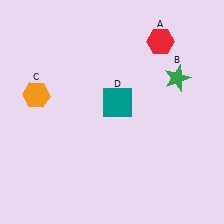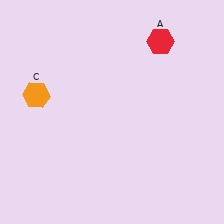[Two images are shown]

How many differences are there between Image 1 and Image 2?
There are 2 differences between the two images.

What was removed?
The green star (B), the teal square (D) were removed in Image 2.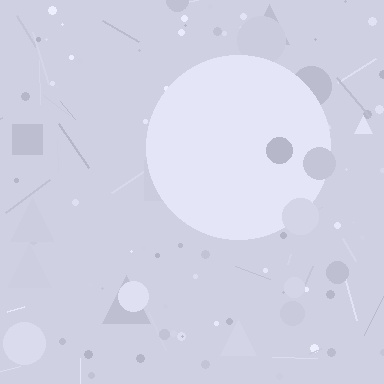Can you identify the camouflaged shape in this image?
The camouflaged shape is a circle.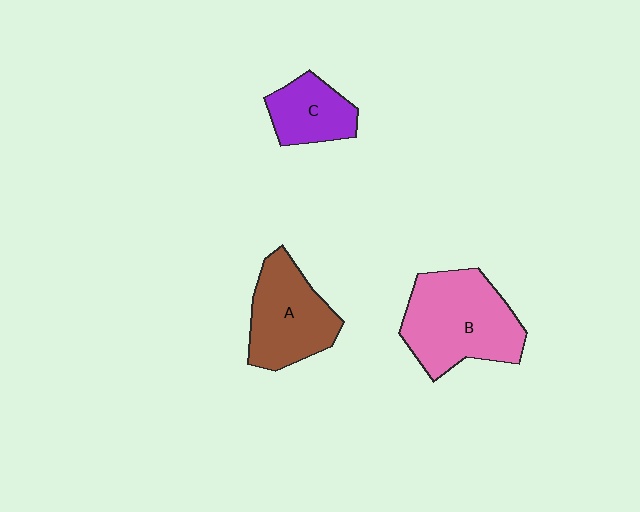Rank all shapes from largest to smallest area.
From largest to smallest: B (pink), A (brown), C (purple).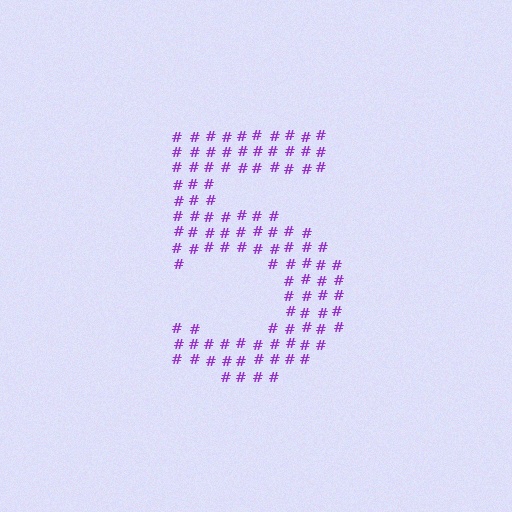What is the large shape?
The large shape is the digit 5.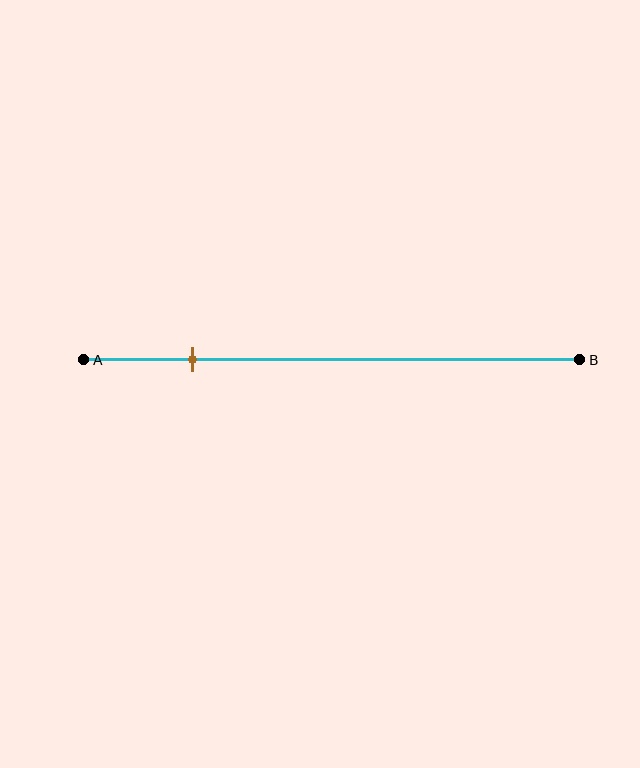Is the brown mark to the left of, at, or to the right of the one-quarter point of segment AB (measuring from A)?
The brown mark is to the left of the one-quarter point of segment AB.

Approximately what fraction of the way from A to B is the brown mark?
The brown mark is approximately 20% of the way from A to B.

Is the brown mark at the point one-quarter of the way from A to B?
No, the mark is at about 20% from A, not at the 25% one-quarter point.